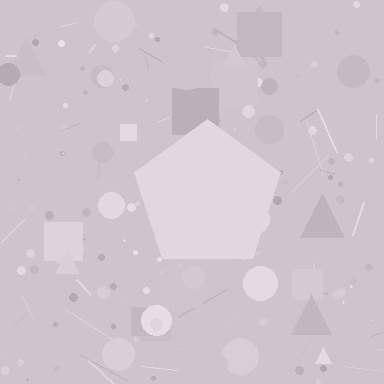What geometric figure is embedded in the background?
A pentagon is embedded in the background.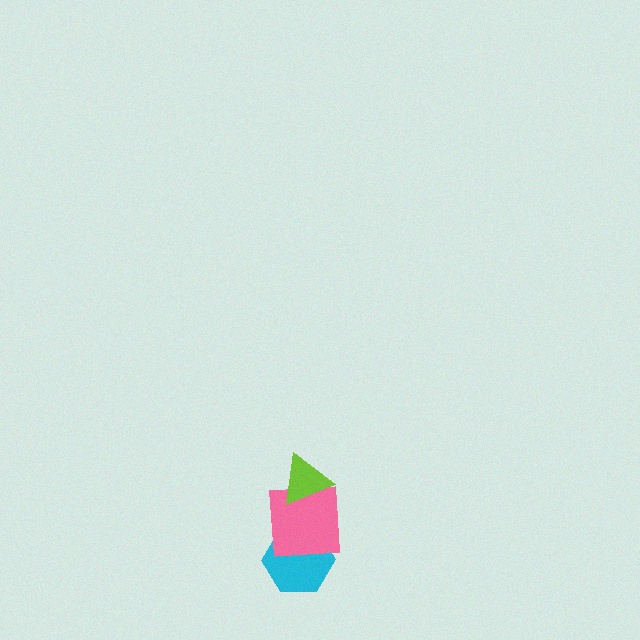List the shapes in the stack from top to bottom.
From top to bottom: the lime triangle, the pink square, the cyan hexagon.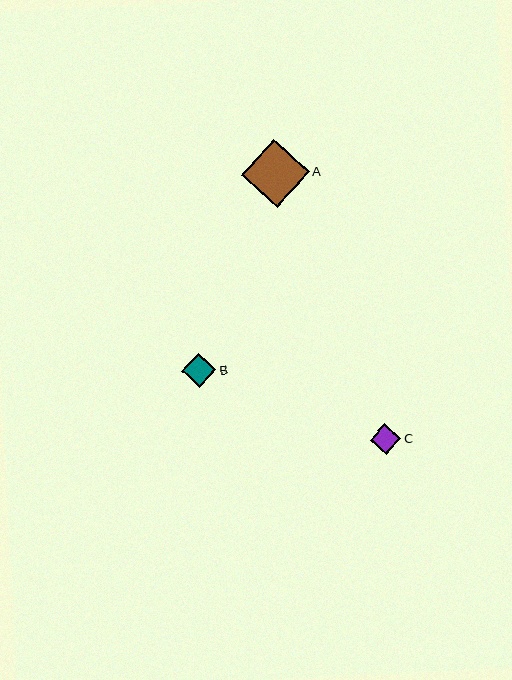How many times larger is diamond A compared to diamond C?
Diamond A is approximately 2.2 times the size of diamond C.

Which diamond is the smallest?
Diamond C is the smallest with a size of approximately 30 pixels.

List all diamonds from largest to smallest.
From largest to smallest: A, B, C.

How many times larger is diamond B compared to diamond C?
Diamond B is approximately 1.1 times the size of diamond C.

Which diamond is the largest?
Diamond A is the largest with a size of approximately 67 pixels.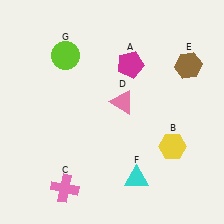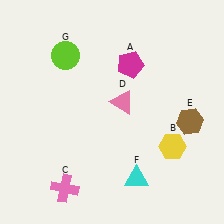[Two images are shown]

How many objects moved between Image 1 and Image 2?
1 object moved between the two images.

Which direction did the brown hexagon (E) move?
The brown hexagon (E) moved down.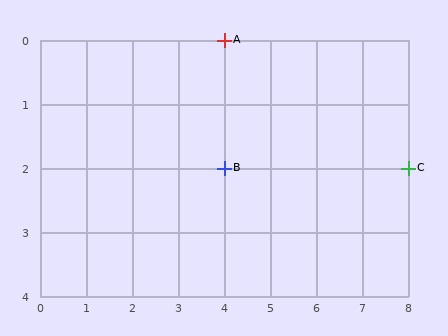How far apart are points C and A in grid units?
Points C and A are 4 columns and 2 rows apart (about 4.5 grid units diagonally).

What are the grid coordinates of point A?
Point A is at grid coordinates (4, 0).